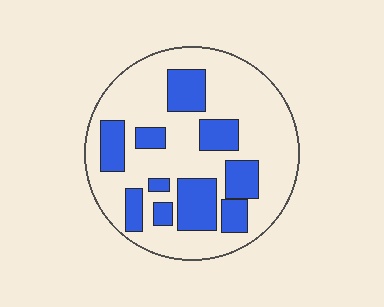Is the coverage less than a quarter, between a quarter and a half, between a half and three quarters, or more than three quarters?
Between a quarter and a half.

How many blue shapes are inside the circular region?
10.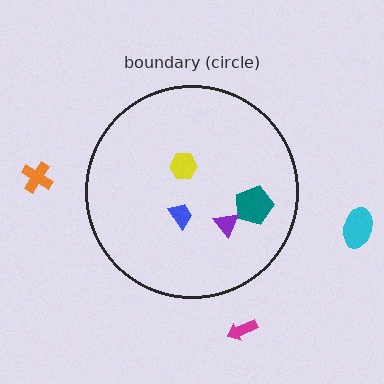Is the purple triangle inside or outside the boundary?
Inside.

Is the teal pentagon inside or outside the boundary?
Inside.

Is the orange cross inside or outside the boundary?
Outside.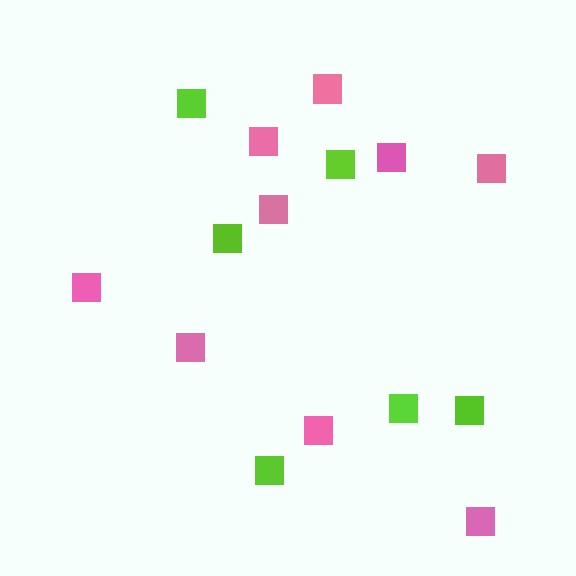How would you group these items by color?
There are 2 groups: one group of pink squares (9) and one group of lime squares (6).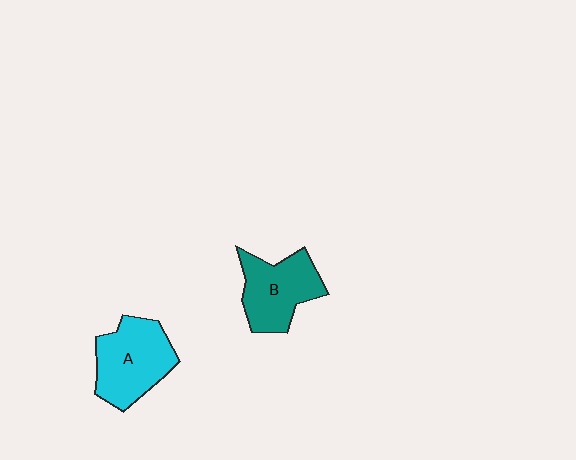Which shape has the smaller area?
Shape B (teal).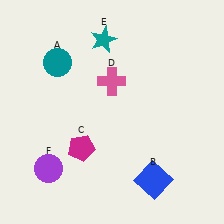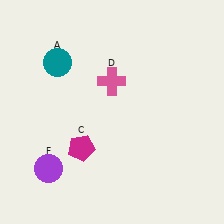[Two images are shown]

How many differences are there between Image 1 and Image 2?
There are 2 differences between the two images.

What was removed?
The blue square (B), the teal star (E) were removed in Image 2.